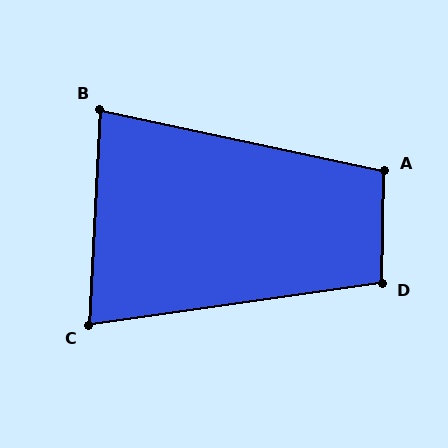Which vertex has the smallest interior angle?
C, at approximately 79 degrees.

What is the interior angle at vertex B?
Approximately 81 degrees (acute).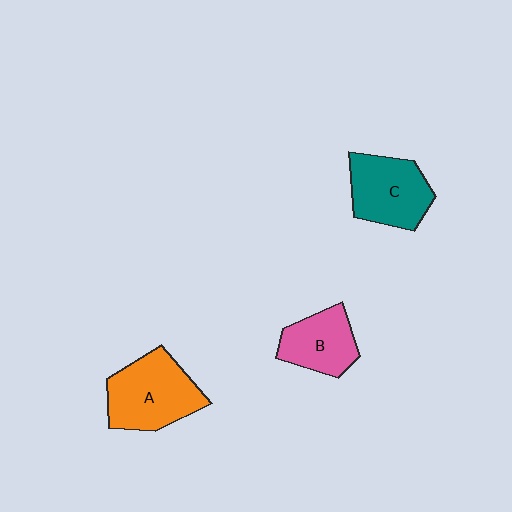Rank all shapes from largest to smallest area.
From largest to smallest: A (orange), C (teal), B (pink).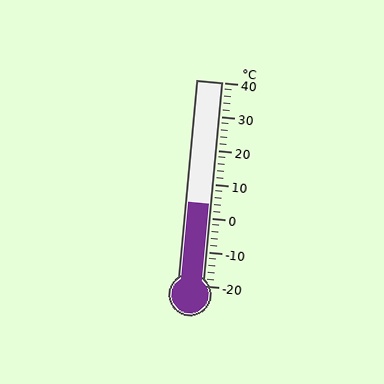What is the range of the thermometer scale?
The thermometer scale ranges from -20°C to 40°C.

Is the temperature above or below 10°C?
The temperature is below 10°C.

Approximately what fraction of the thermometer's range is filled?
The thermometer is filled to approximately 40% of its range.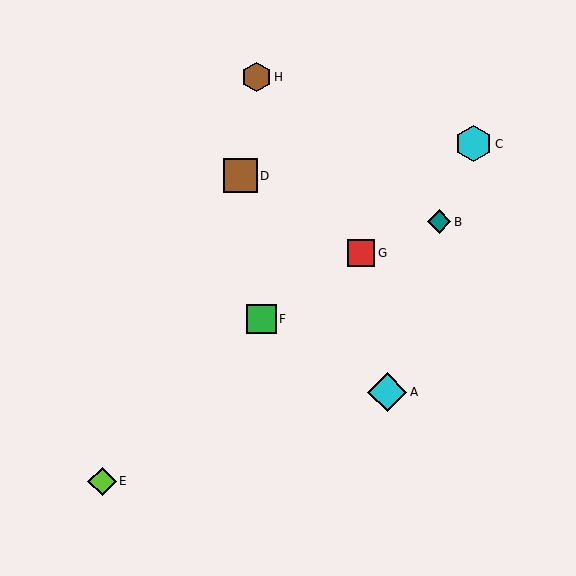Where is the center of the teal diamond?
The center of the teal diamond is at (439, 222).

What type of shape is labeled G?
Shape G is a red square.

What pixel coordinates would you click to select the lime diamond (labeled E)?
Click at (102, 481) to select the lime diamond E.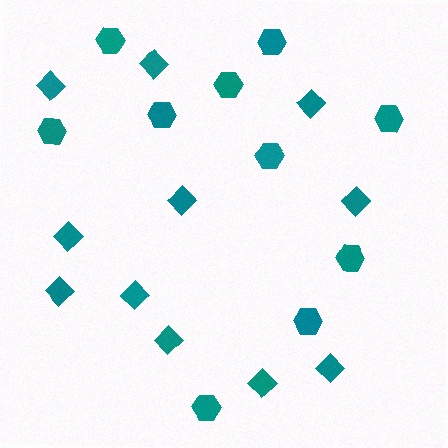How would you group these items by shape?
There are 2 groups: one group of hexagons (10) and one group of diamonds (11).